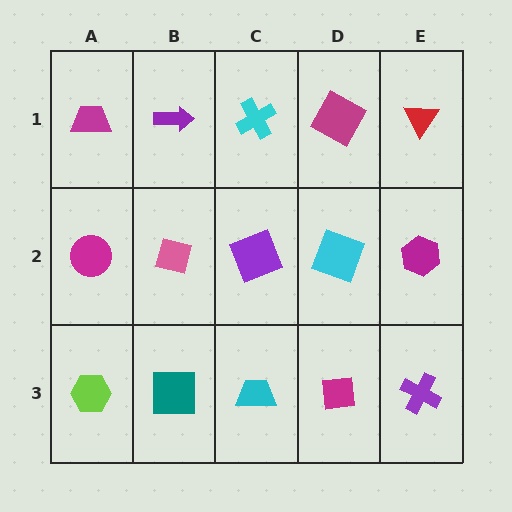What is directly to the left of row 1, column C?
A purple arrow.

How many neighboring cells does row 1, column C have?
3.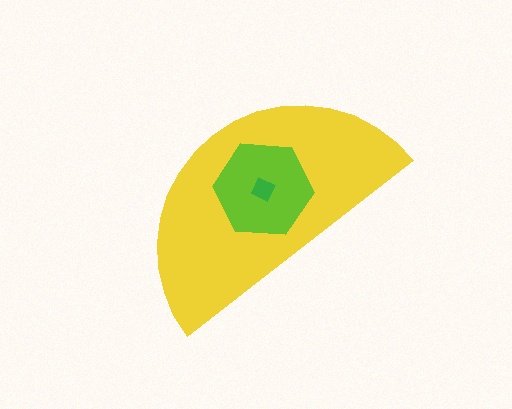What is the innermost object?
The green diamond.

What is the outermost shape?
The yellow semicircle.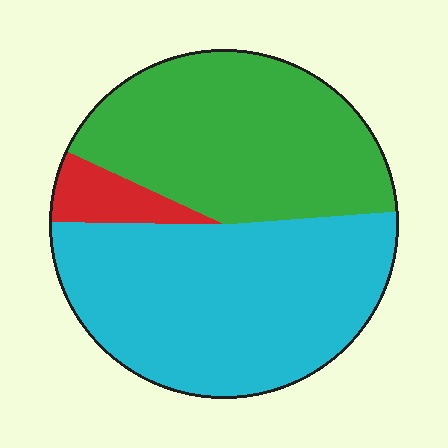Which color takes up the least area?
Red, at roughly 5%.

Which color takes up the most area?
Cyan, at roughly 50%.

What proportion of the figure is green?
Green covers 42% of the figure.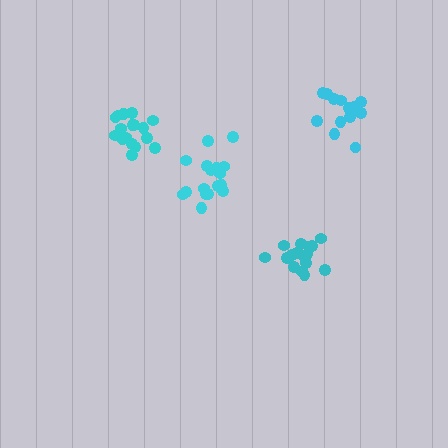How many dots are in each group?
Group 1: 17 dots, Group 2: 17 dots, Group 3: 16 dots, Group 4: 14 dots (64 total).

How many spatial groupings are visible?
There are 4 spatial groupings.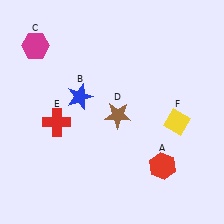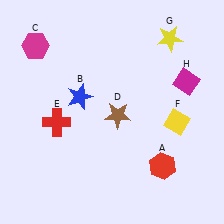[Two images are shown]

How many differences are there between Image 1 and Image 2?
There are 2 differences between the two images.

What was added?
A yellow star (G), a magenta diamond (H) were added in Image 2.